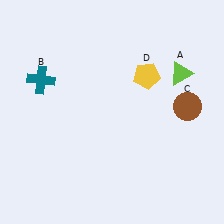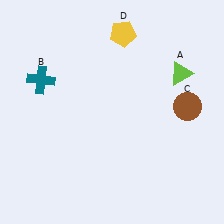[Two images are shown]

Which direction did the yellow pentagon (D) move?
The yellow pentagon (D) moved up.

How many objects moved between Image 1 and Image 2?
1 object moved between the two images.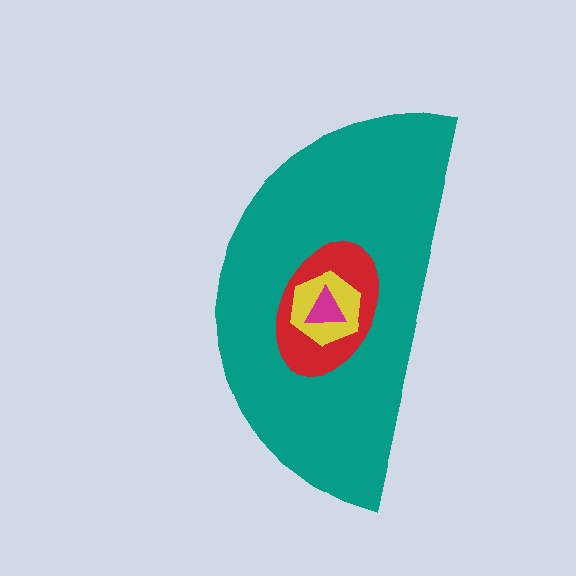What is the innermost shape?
The magenta triangle.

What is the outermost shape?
The teal semicircle.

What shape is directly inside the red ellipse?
The yellow hexagon.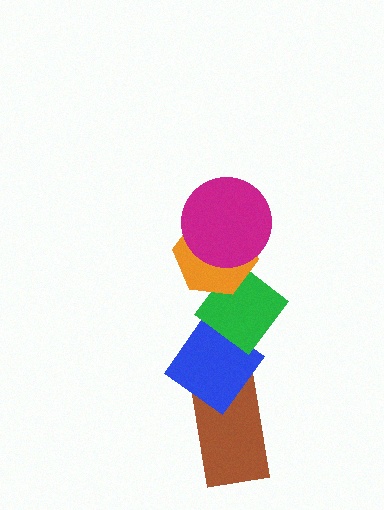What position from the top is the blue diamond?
The blue diamond is 4th from the top.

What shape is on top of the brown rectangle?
The blue diamond is on top of the brown rectangle.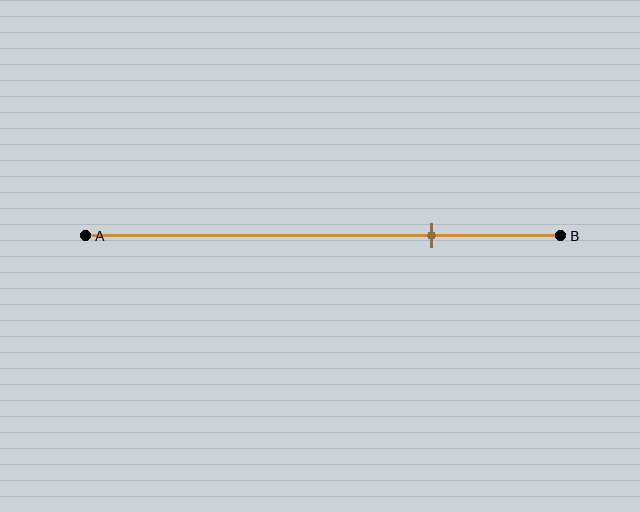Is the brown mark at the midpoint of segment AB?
No, the mark is at about 75% from A, not at the 50% midpoint.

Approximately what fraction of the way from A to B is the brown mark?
The brown mark is approximately 75% of the way from A to B.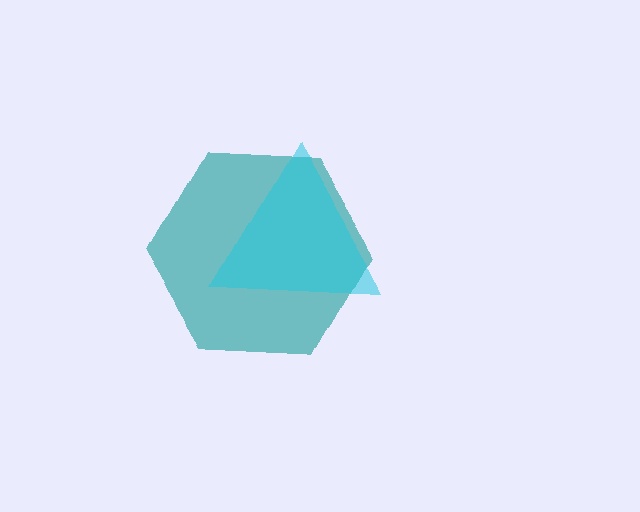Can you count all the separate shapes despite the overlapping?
Yes, there are 2 separate shapes.